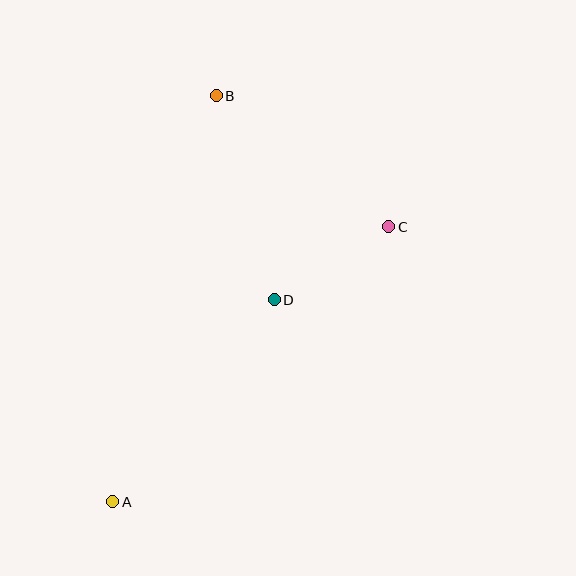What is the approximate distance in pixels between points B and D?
The distance between B and D is approximately 212 pixels.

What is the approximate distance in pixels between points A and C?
The distance between A and C is approximately 390 pixels.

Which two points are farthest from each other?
Points A and B are farthest from each other.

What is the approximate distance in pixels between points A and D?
The distance between A and D is approximately 259 pixels.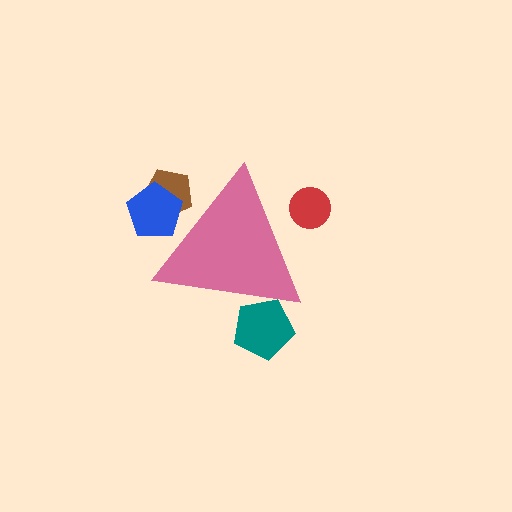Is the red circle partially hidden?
Yes, the red circle is partially hidden behind the pink triangle.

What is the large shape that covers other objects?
A pink triangle.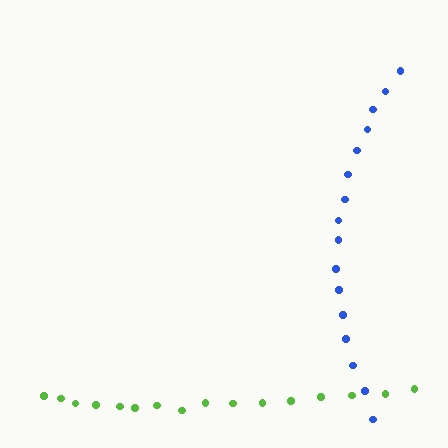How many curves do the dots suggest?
There are 2 distinct paths.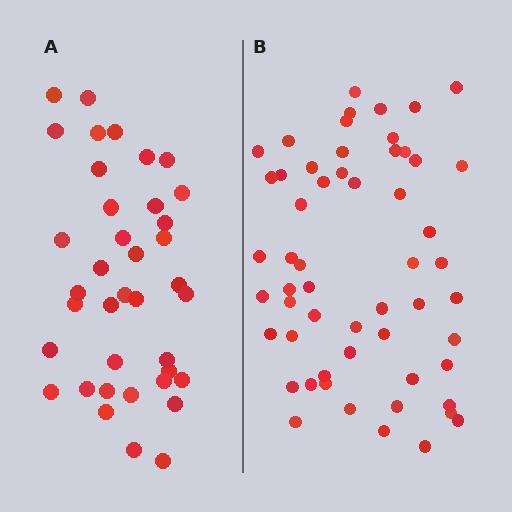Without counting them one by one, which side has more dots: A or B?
Region B (the right region) has more dots.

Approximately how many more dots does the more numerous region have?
Region B has approximately 20 more dots than region A.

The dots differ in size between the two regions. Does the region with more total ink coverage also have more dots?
No. Region A has more total ink coverage because its dots are larger, but region B actually contains more individual dots. Total area can be misleading — the number of items is what matters here.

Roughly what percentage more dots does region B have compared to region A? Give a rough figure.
About 45% more.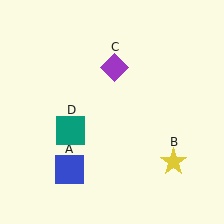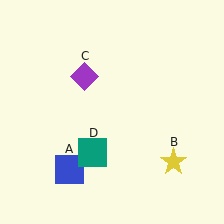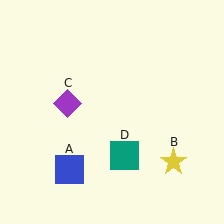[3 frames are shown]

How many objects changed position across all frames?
2 objects changed position: purple diamond (object C), teal square (object D).